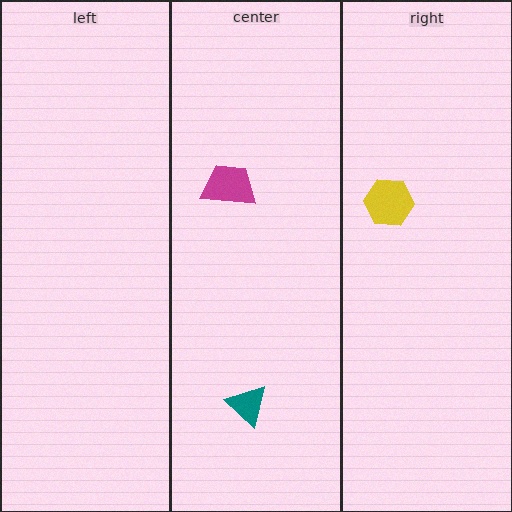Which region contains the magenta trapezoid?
The center region.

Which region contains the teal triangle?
The center region.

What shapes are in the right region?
The yellow hexagon.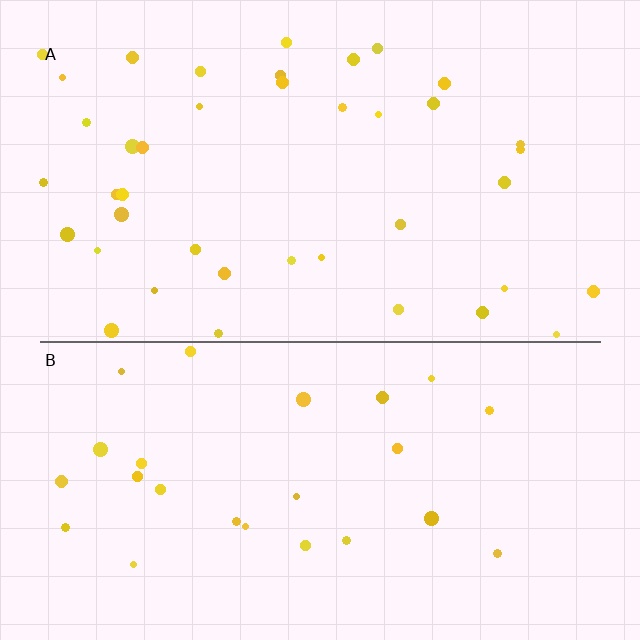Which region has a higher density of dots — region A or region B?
A (the top).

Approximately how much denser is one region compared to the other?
Approximately 1.6× — region A over region B.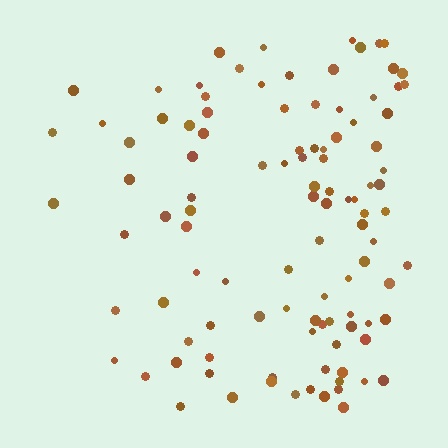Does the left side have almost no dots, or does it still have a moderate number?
Still a moderate number, just noticeably fewer than the right.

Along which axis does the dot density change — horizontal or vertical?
Horizontal.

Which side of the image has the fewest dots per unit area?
The left.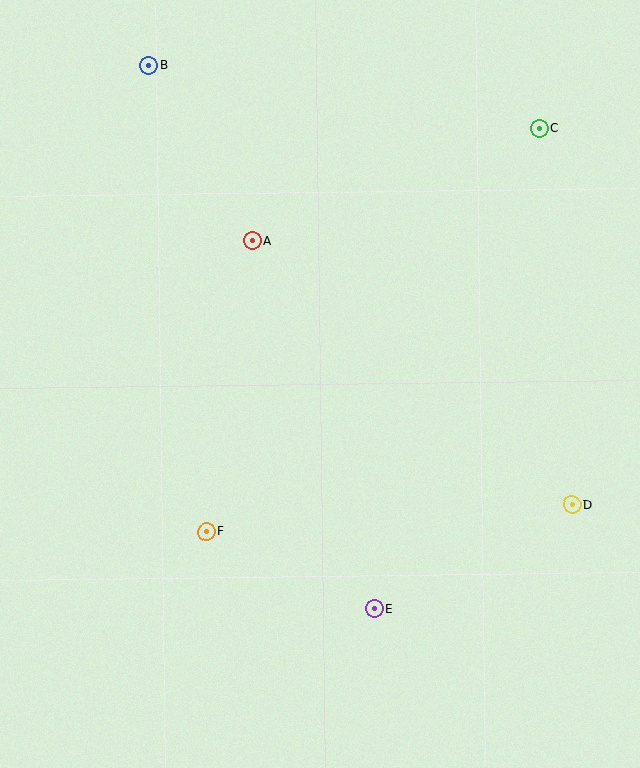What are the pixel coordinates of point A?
Point A is at (253, 241).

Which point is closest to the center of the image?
Point A at (253, 241) is closest to the center.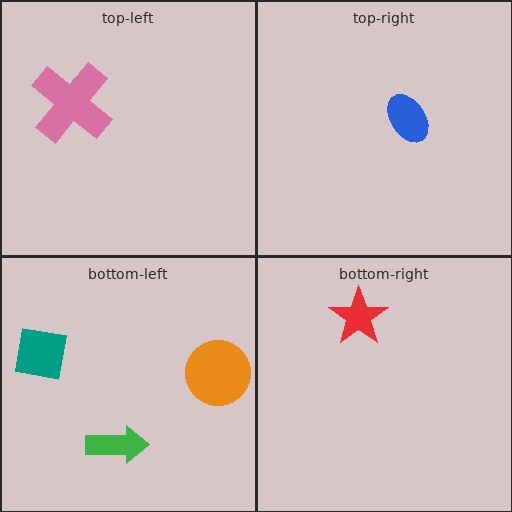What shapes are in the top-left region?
The pink cross.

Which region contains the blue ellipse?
The top-right region.